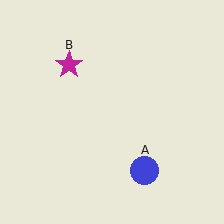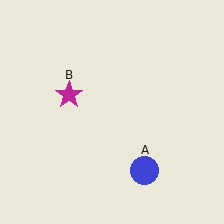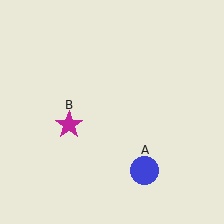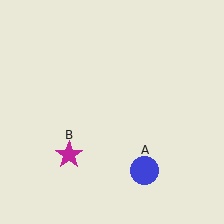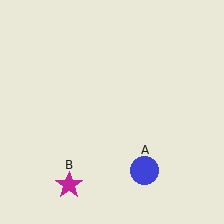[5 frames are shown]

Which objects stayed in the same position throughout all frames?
Blue circle (object A) remained stationary.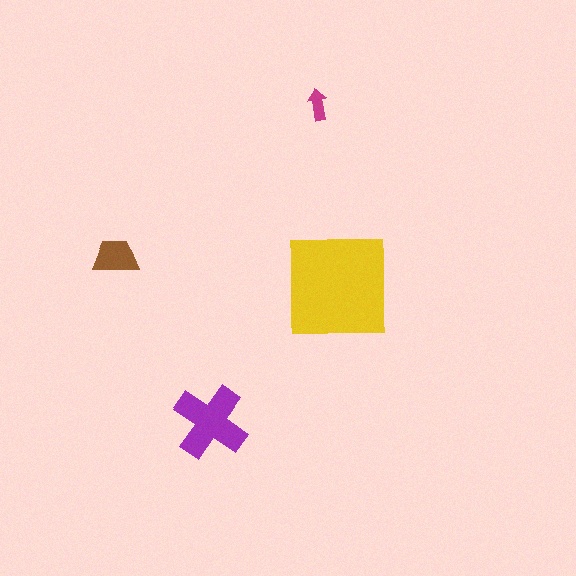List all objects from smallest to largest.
The magenta arrow, the brown trapezoid, the purple cross, the yellow square.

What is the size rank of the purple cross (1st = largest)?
2nd.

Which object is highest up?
The magenta arrow is topmost.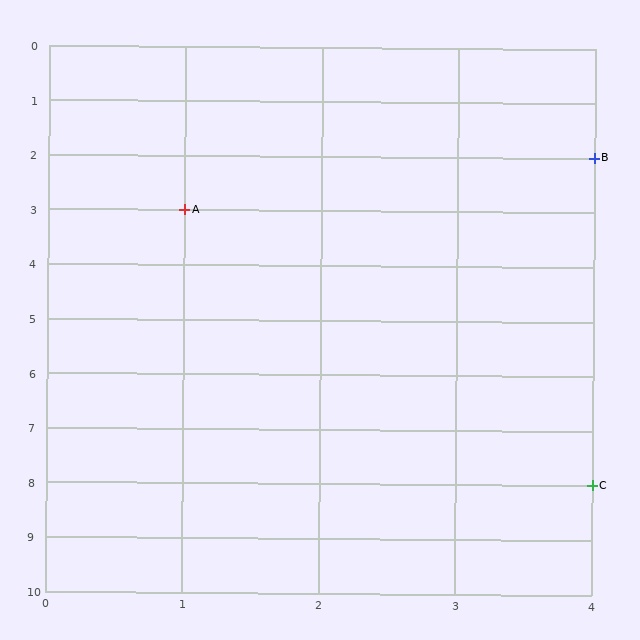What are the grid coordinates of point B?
Point B is at grid coordinates (4, 2).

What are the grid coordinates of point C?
Point C is at grid coordinates (4, 8).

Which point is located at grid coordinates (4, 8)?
Point C is at (4, 8).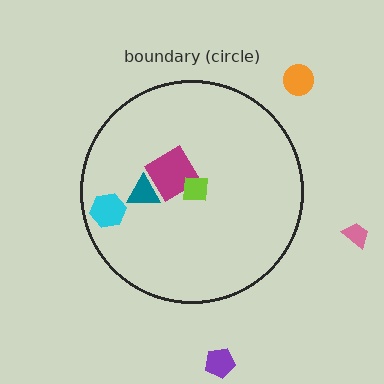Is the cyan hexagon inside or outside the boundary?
Inside.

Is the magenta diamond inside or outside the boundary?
Inside.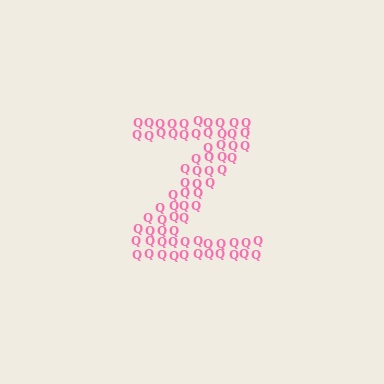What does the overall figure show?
The overall figure shows the letter Z.